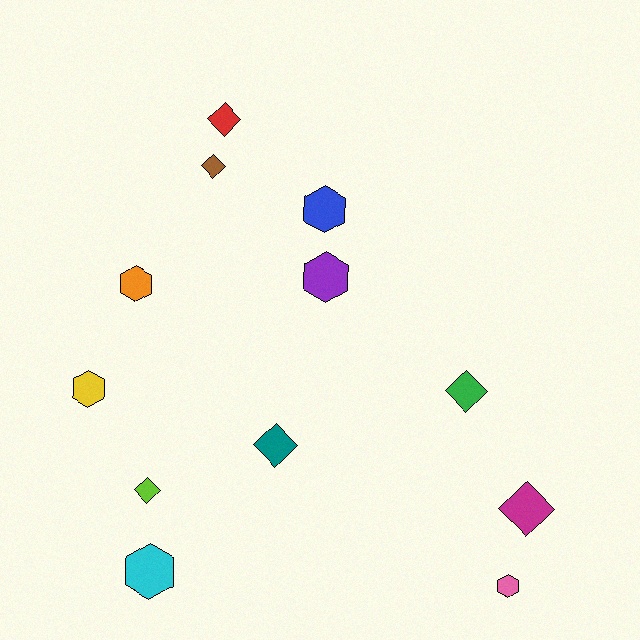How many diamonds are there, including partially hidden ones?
There are 6 diamonds.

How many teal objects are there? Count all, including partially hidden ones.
There is 1 teal object.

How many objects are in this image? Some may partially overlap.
There are 12 objects.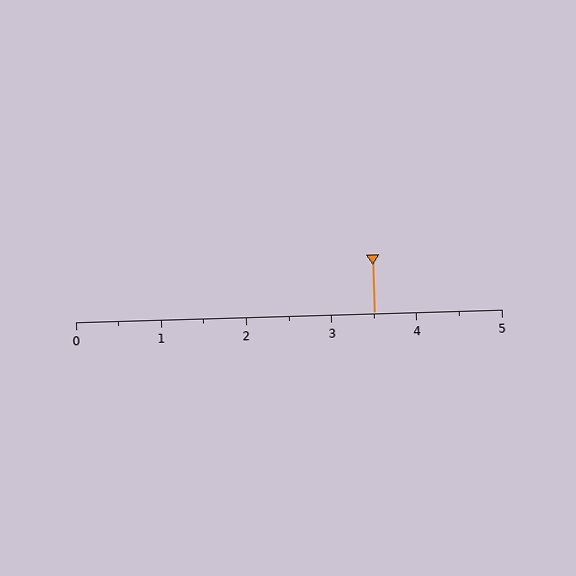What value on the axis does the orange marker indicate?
The marker indicates approximately 3.5.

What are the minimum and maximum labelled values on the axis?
The axis runs from 0 to 5.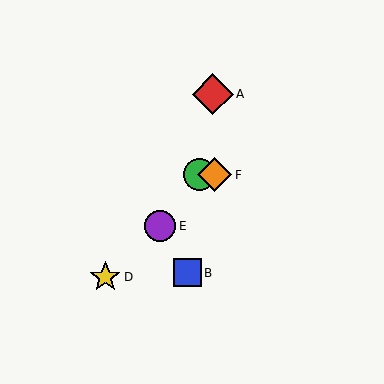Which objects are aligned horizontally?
Objects C, F are aligned horizontally.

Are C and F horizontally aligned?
Yes, both are at y≈175.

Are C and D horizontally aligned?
No, C is at y≈175 and D is at y≈277.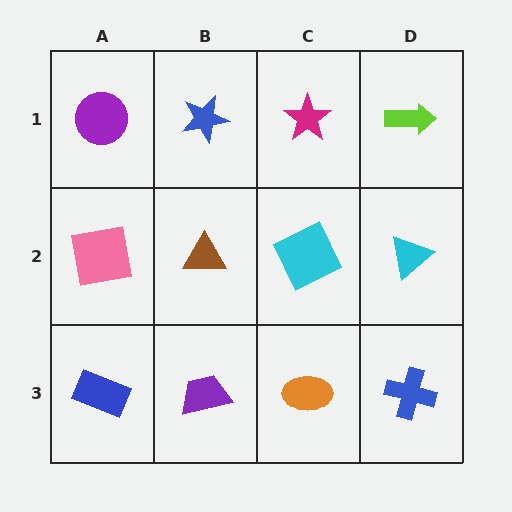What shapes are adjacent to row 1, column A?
A pink square (row 2, column A), a blue star (row 1, column B).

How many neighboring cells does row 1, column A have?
2.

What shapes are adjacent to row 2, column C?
A magenta star (row 1, column C), an orange ellipse (row 3, column C), a brown triangle (row 2, column B), a cyan triangle (row 2, column D).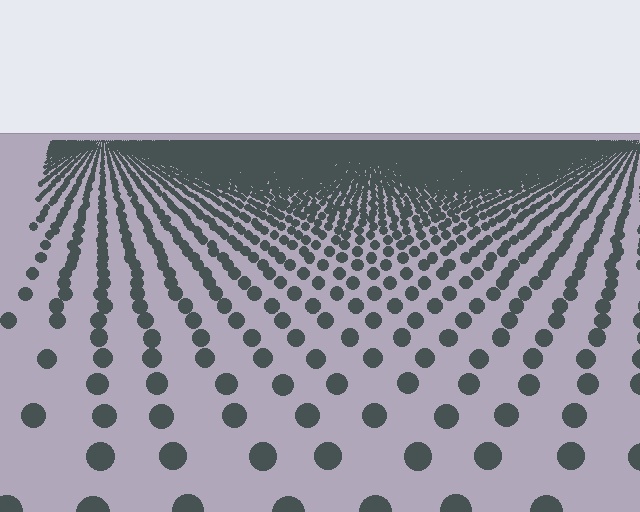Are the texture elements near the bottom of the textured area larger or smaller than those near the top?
Larger. Near the bottom, elements are closer to the viewer and appear at a bigger on-screen size.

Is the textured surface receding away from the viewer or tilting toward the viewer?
The surface is receding away from the viewer. Texture elements get smaller and denser toward the top.